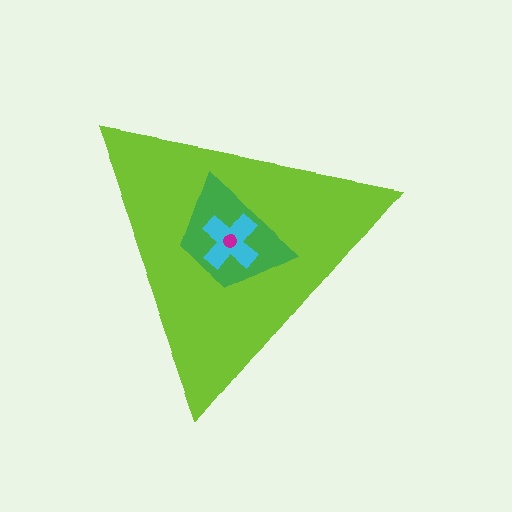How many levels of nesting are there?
4.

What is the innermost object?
The magenta circle.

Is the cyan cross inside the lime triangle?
Yes.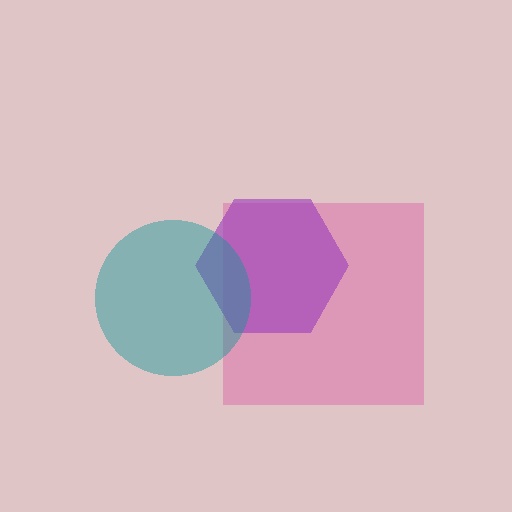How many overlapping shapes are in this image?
There are 3 overlapping shapes in the image.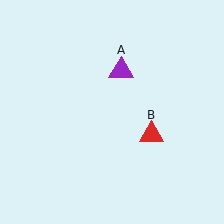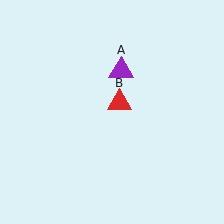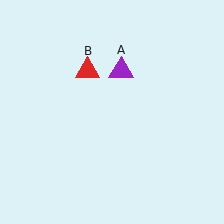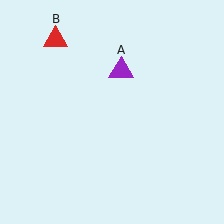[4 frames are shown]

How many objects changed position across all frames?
1 object changed position: red triangle (object B).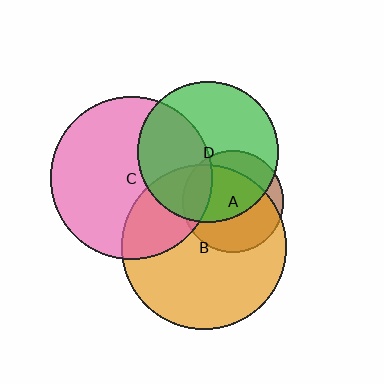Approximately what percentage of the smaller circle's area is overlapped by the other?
Approximately 60%.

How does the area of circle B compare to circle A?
Approximately 2.6 times.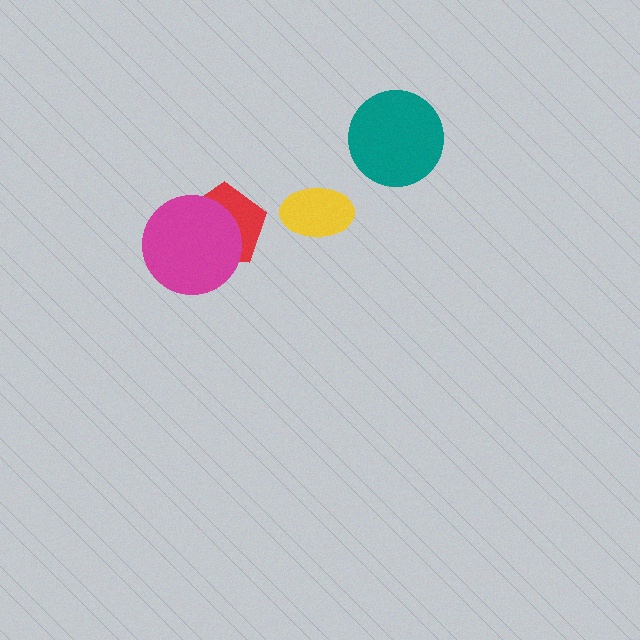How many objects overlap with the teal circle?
0 objects overlap with the teal circle.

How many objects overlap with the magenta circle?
1 object overlaps with the magenta circle.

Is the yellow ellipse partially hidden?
No, no other shape covers it.